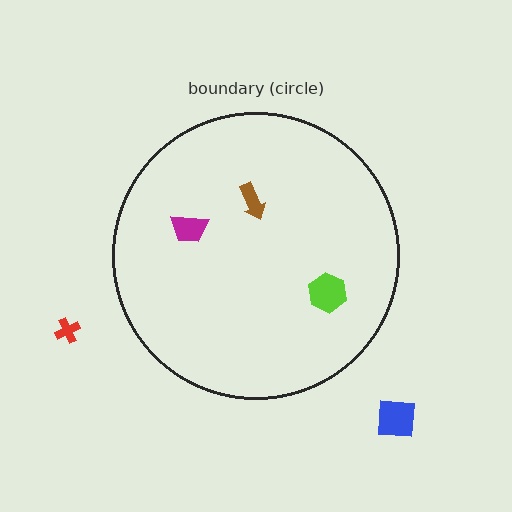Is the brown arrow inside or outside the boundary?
Inside.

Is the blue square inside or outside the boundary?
Outside.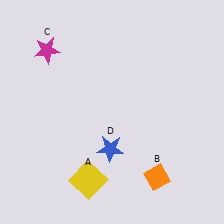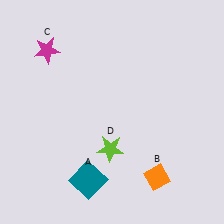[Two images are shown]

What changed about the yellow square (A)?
In Image 1, A is yellow. In Image 2, it changed to teal.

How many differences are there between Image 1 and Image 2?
There are 2 differences between the two images.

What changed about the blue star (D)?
In Image 1, D is blue. In Image 2, it changed to lime.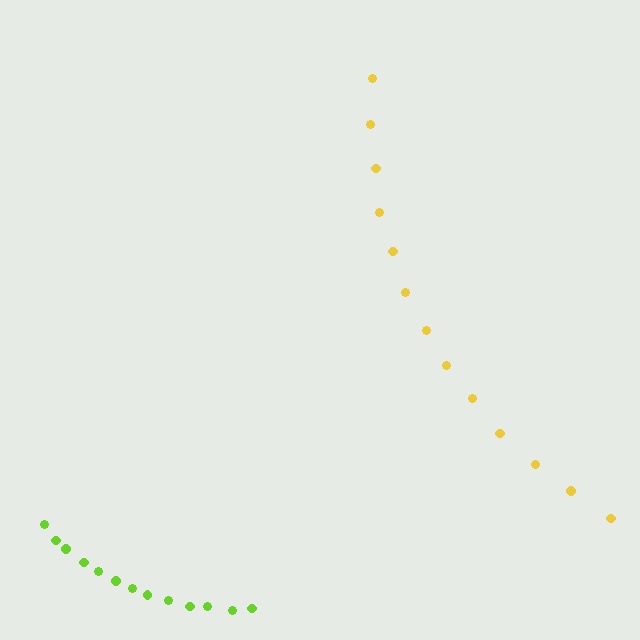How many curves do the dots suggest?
There are 2 distinct paths.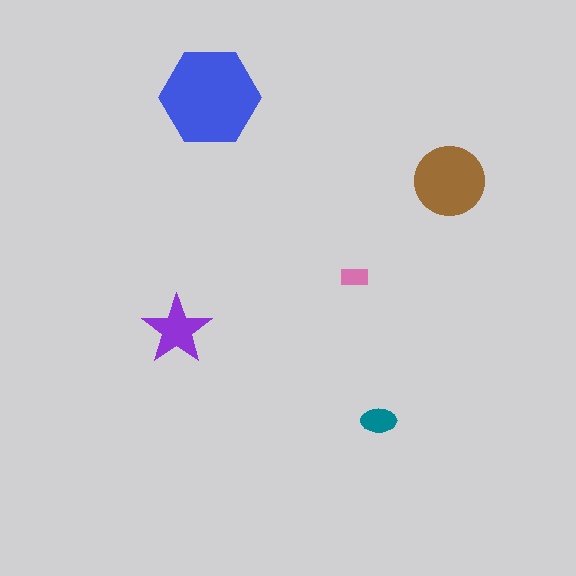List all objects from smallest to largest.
The pink rectangle, the teal ellipse, the purple star, the brown circle, the blue hexagon.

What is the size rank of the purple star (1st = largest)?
3rd.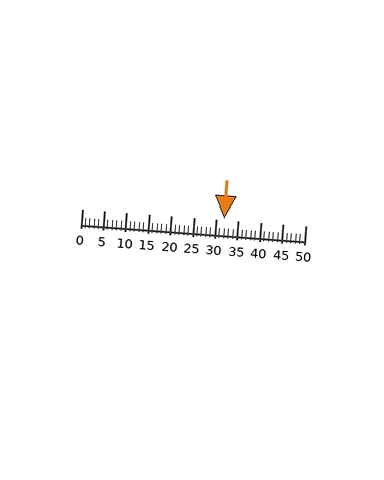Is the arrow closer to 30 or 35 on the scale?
The arrow is closer to 30.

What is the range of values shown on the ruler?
The ruler shows values from 0 to 50.